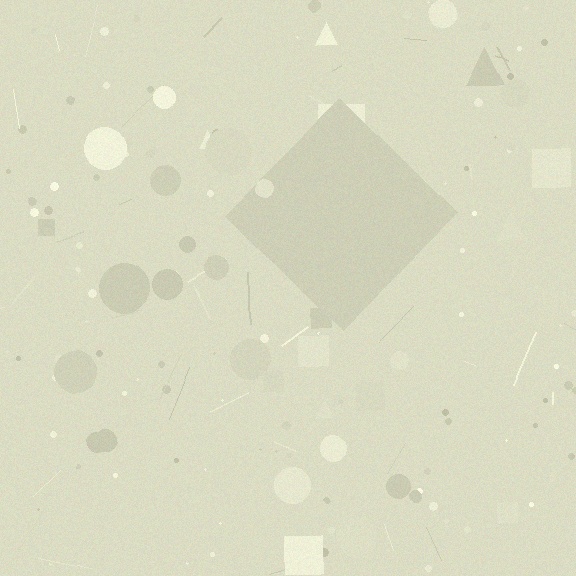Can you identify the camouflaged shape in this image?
The camouflaged shape is a diamond.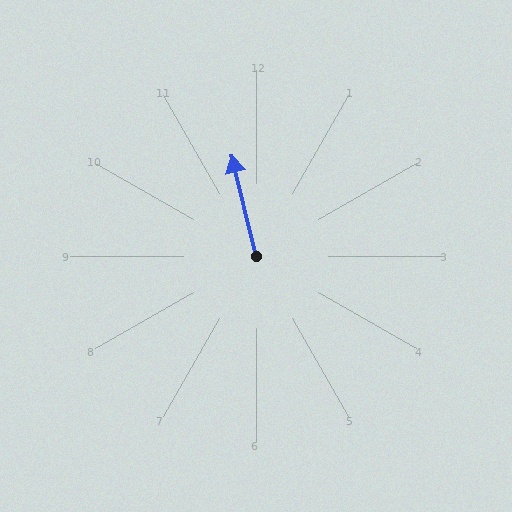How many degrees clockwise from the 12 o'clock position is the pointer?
Approximately 346 degrees.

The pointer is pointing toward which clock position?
Roughly 12 o'clock.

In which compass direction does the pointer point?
North.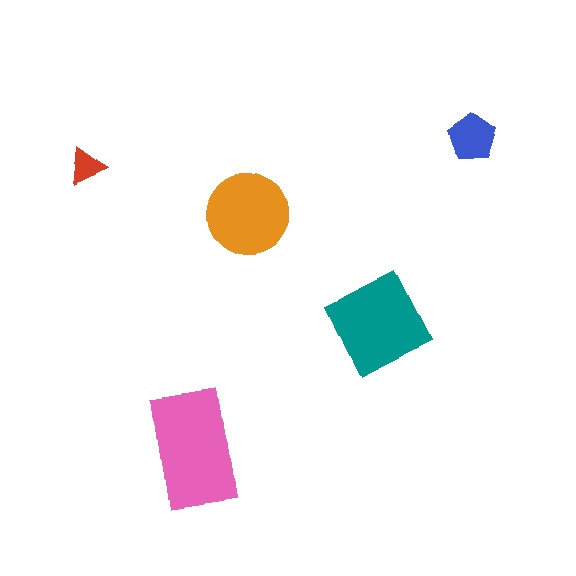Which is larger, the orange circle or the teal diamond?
The teal diamond.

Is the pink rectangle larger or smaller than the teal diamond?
Larger.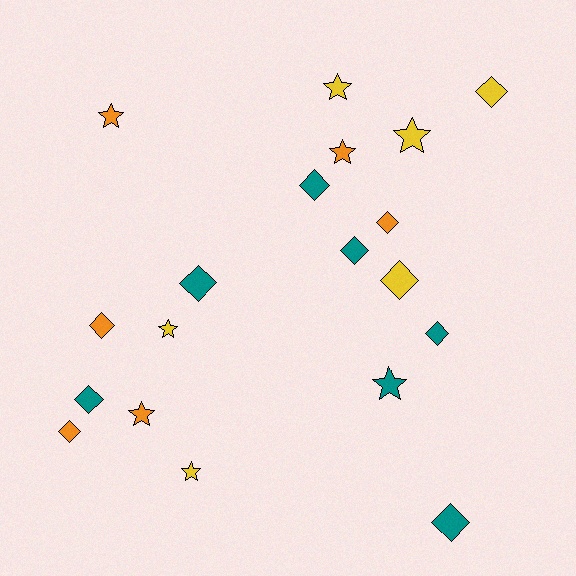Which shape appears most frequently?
Diamond, with 11 objects.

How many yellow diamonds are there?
There are 2 yellow diamonds.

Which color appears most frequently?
Teal, with 7 objects.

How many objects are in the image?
There are 19 objects.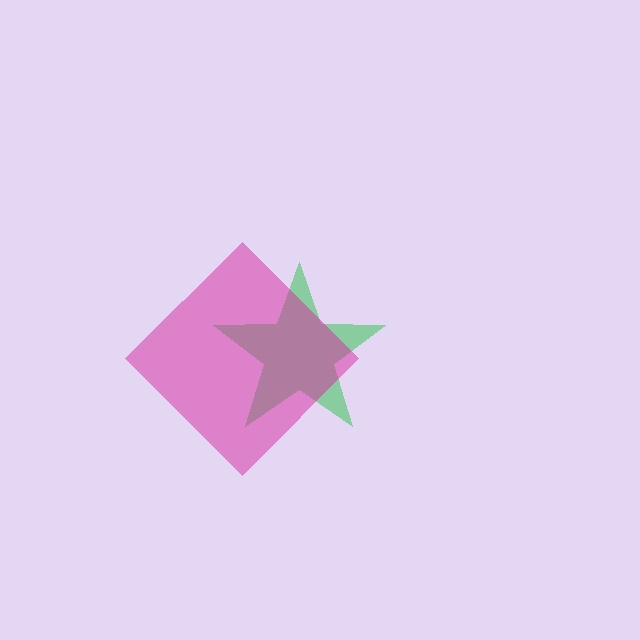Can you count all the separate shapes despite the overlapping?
Yes, there are 2 separate shapes.